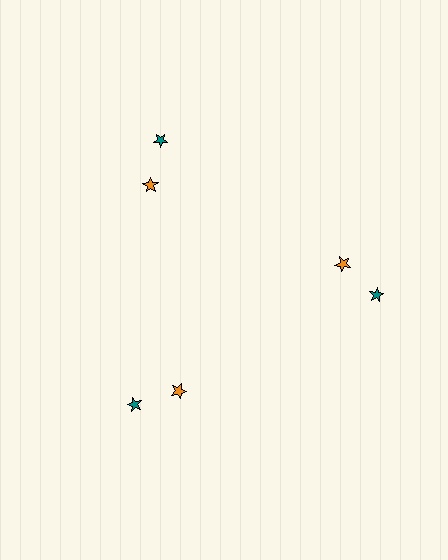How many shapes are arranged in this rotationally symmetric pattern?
There are 6 shapes, arranged in 3 groups of 2.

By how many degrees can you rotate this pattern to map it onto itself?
The pattern maps onto itself every 120 degrees of rotation.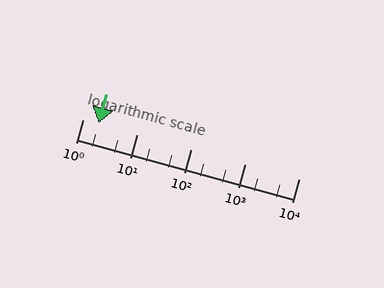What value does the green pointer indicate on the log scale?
The pointer indicates approximately 2.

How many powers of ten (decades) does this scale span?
The scale spans 4 decades, from 1 to 10000.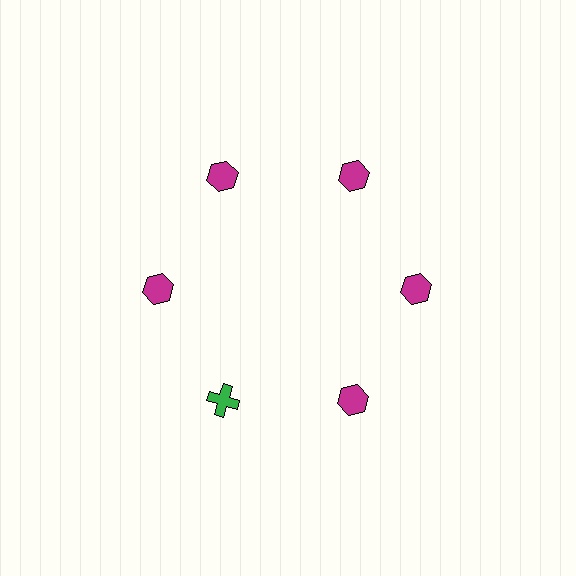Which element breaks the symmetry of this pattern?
The green cross at roughly the 7 o'clock position breaks the symmetry. All other shapes are magenta hexagons.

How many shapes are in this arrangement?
There are 6 shapes arranged in a ring pattern.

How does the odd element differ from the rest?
It differs in both color (green instead of magenta) and shape (cross instead of hexagon).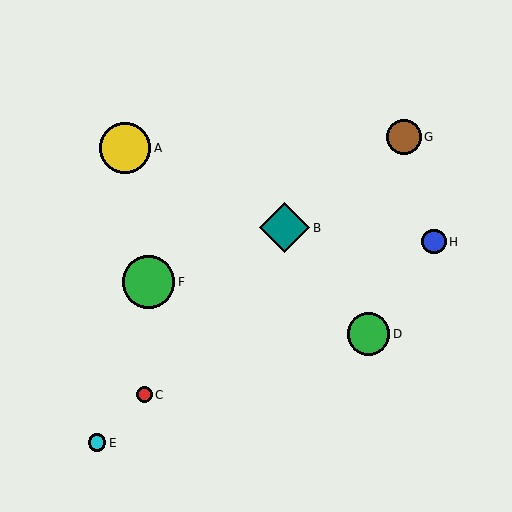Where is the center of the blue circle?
The center of the blue circle is at (434, 242).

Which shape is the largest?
The green circle (labeled F) is the largest.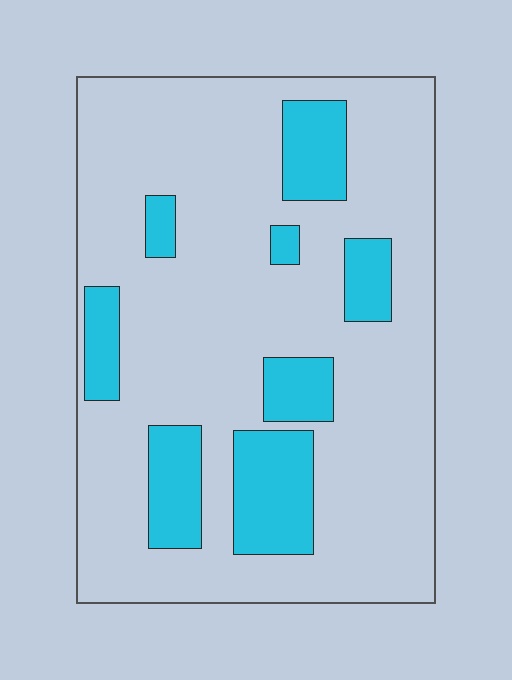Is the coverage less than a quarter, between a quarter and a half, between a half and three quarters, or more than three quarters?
Less than a quarter.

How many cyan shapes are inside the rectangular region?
8.